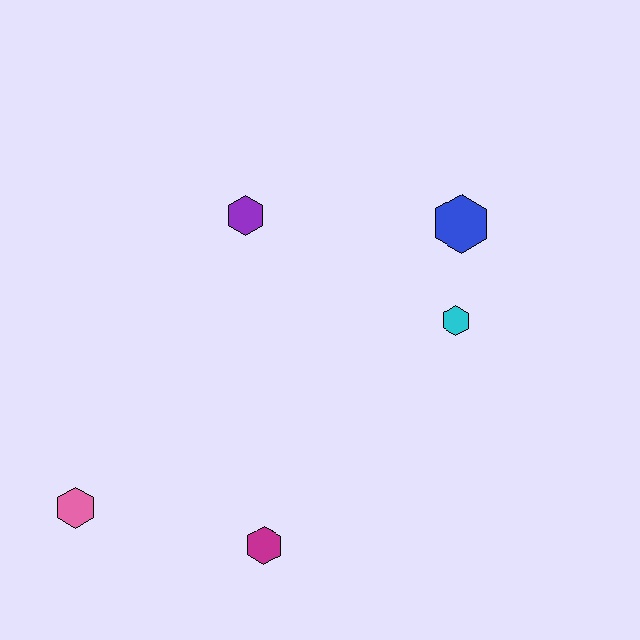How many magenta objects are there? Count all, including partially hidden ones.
There is 1 magenta object.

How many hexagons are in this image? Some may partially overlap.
There are 5 hexagons.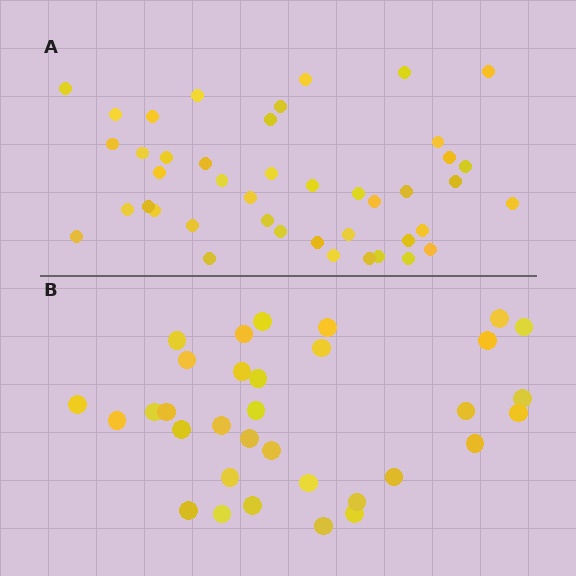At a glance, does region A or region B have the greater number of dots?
Region A (the top region) has more dots.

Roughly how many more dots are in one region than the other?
Region A has roughly 10 or so more dots than region B.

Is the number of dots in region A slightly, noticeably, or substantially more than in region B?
Region A has noticeably more, but not dramatically so. The ratio is roughly 1.3 to 1.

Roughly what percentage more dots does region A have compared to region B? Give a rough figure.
About 30% more.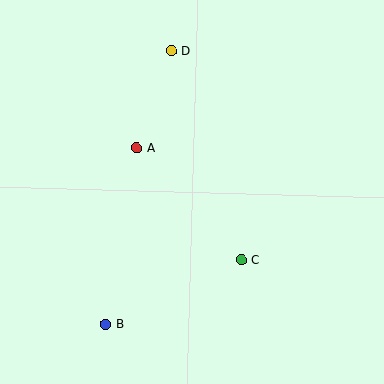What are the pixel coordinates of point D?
Point D is at (171, 51).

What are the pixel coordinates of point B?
Point B is at (106, 324).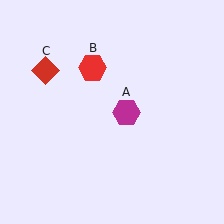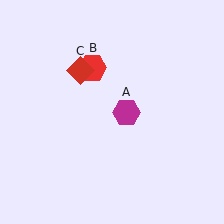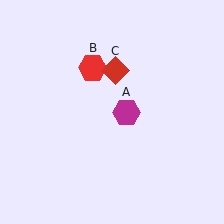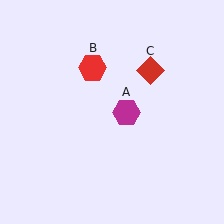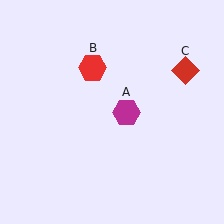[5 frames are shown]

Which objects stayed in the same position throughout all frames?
Magenta hexagon (object A) and red hexagon (object B) remained stationary.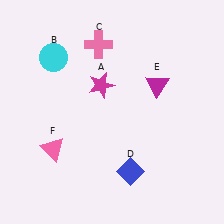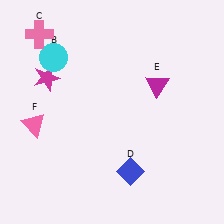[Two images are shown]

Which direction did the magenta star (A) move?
The magenta star (A) moved left.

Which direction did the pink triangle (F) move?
The pink triangle (F) moved up.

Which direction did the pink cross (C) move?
The pink cross (C) moved left.